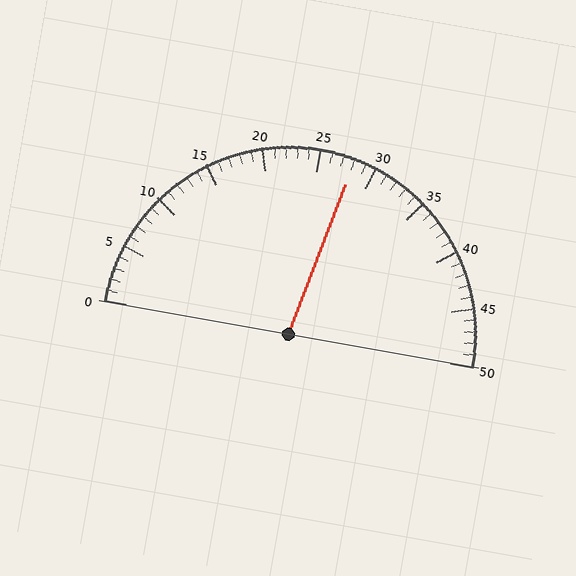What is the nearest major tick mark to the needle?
The nearest major tick mark is 30.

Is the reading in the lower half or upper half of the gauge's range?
The reading is in the upper half of the range (0 to 50).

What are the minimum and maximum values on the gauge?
The gauge ranges from 0 to 50.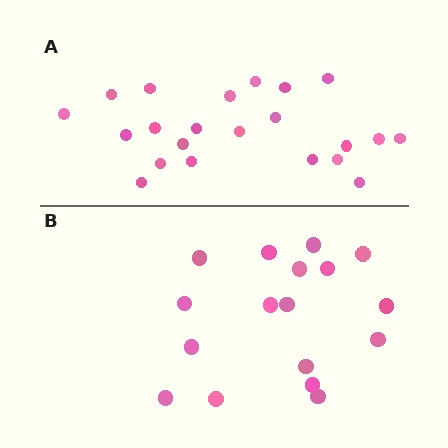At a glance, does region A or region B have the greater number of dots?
Region A (the top region) has more dots.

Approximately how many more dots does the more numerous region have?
Region A has about 5 more dots than region B.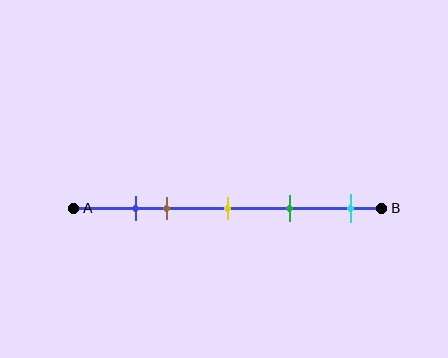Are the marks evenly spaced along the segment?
No, the marks are not evenly spaced.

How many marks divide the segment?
There are 5 marks dividing the segment.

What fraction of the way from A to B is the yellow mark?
The yellow mark is approximately 50% (0.5) of the way from A to B.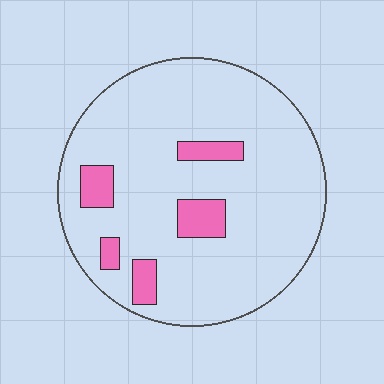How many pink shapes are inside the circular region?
5.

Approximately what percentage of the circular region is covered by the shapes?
Approximately 10%.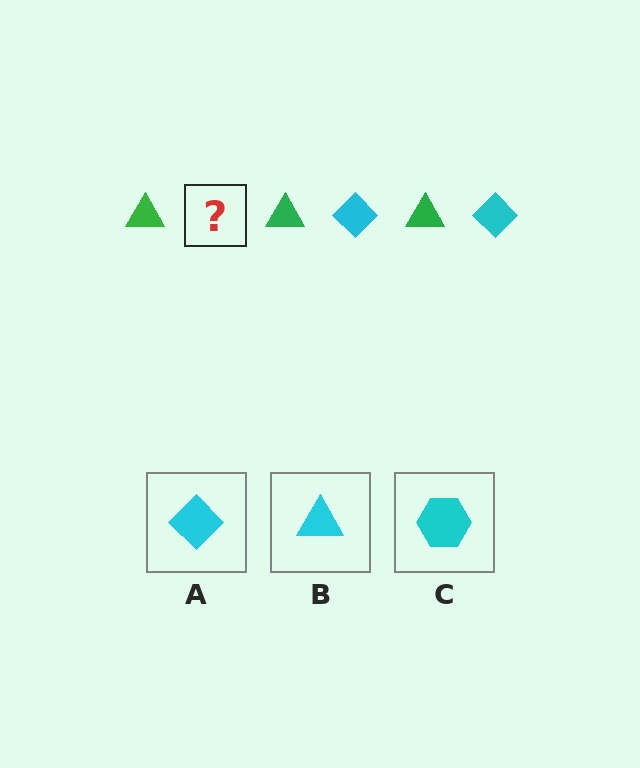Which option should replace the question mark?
Option A.